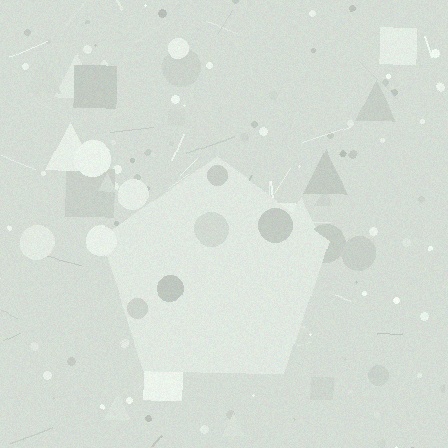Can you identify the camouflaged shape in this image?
The camouflaged shape is a pentagon.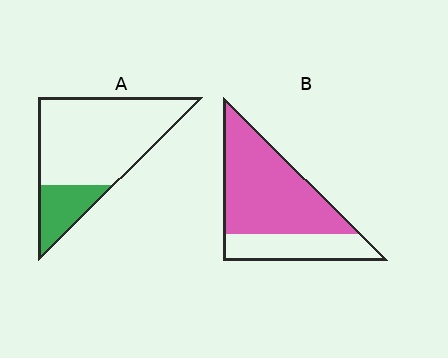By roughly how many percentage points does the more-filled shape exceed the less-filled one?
By roughly 50 percentage points (B over A).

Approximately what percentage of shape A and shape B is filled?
A is approximately 20% and B is approximately 70%.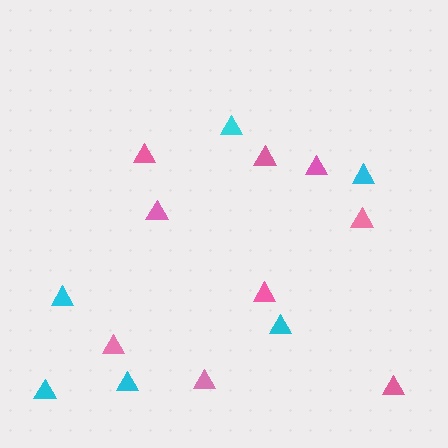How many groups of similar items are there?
There are 2 groups: one group of cyan triangles (6) and one group of pink triangles (9).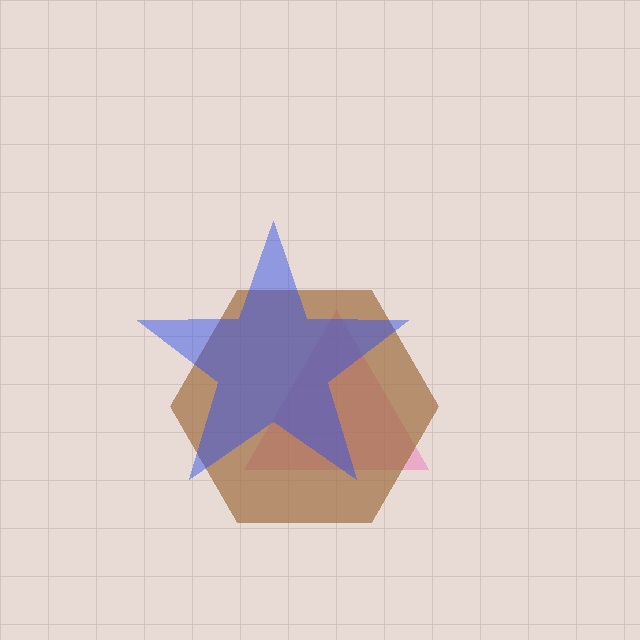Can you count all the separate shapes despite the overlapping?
Yes, there are 3 separate shapes.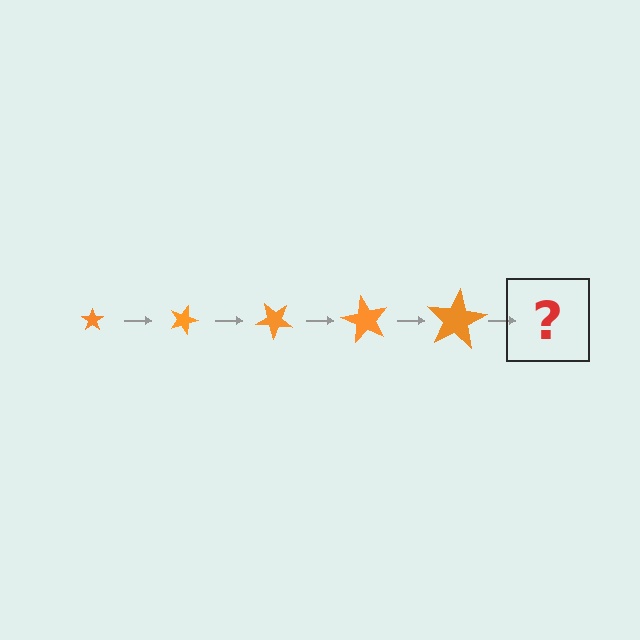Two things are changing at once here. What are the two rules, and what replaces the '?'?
The two rules are that the star grows larger each step and it rotates 20 degrees each step. The '?' should be a star, larger than the previous one and rotated 100 degrees from the start.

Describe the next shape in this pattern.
It should be a star, larger than the previous one and rotated 100 degrees from the start.